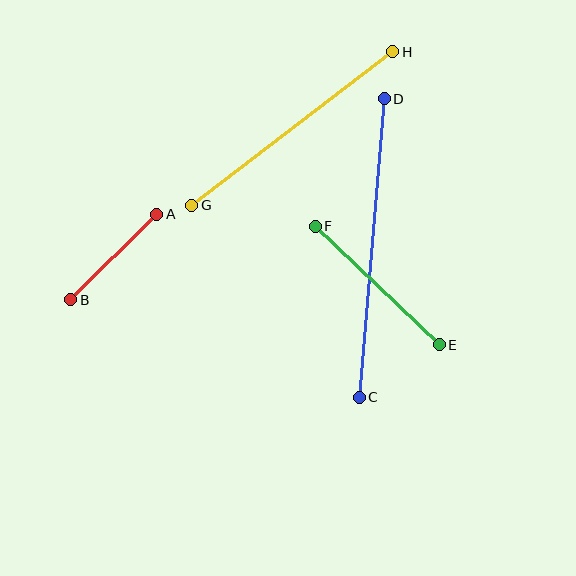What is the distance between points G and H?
The distance is approximately 253 pixels.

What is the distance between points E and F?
The distance is approximately 172 pixels.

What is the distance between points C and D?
The distance is approximately 300 pixels.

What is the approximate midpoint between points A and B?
The midpoint is at approximately (114, 257) pixels.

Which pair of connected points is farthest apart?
Points C and D are farthest apart.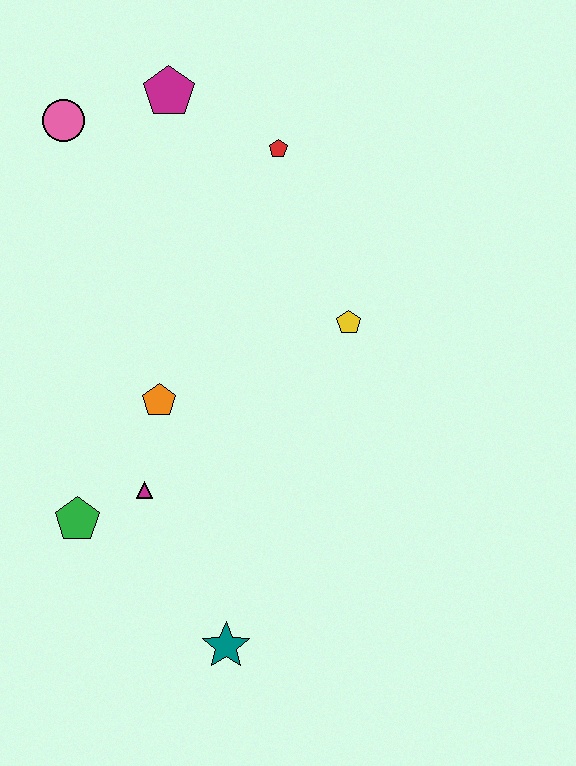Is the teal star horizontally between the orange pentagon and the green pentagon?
No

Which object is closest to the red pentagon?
The magenta pentagon is closest to the red pentagon.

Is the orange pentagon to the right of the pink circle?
Yes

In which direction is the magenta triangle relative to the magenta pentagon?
The magenta triangle is below the magenta pentagon.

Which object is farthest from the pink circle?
The teal star is farthest from the pink circle.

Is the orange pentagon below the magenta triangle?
No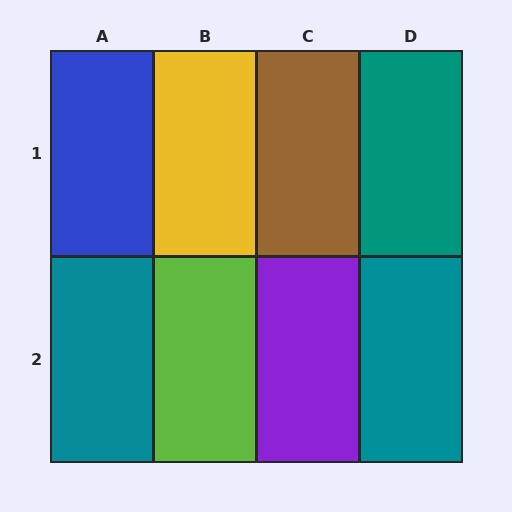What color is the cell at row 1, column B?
Yellow.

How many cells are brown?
1 cell is brown.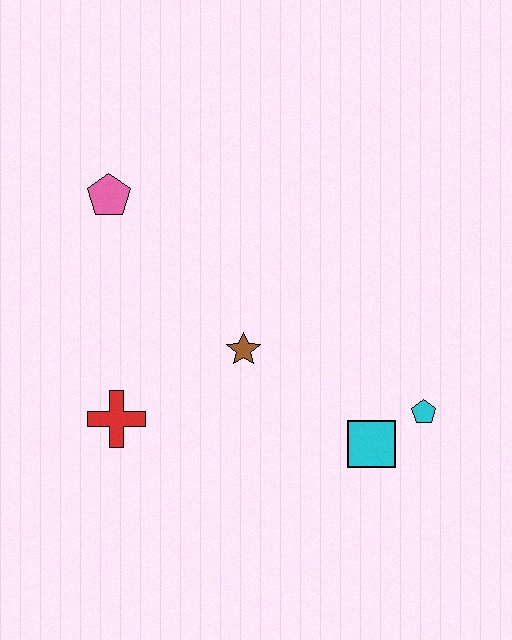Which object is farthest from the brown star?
The pink pentagon is farthest from the brown star.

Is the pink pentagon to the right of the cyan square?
No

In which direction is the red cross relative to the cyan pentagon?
The red cross is to the left of the cyan pentagon.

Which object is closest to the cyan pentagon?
The cyan square is closest to the cyan pentagon.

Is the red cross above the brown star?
No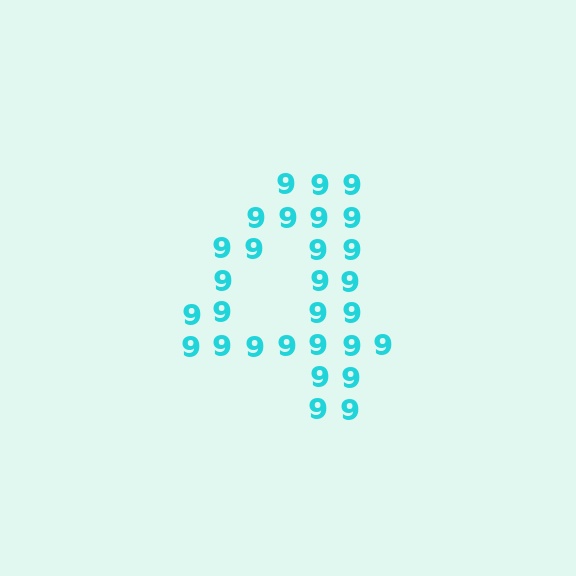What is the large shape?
The large shape is the digit 4.